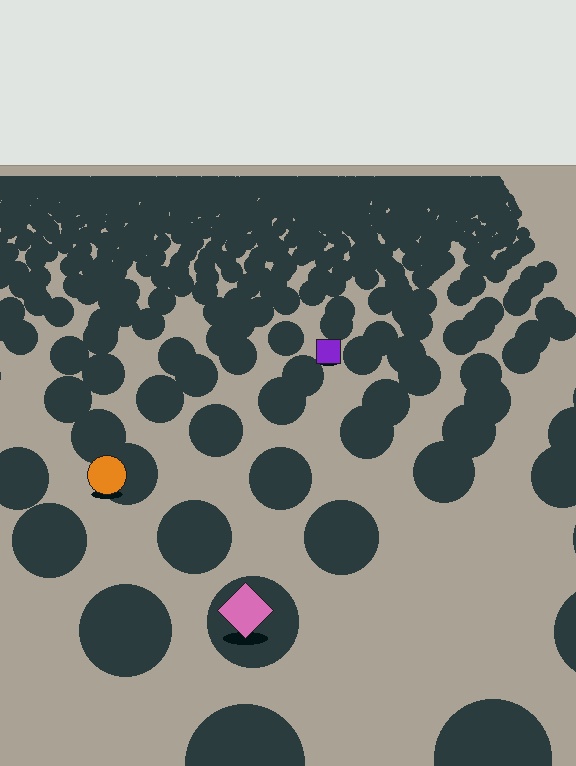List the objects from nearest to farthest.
From nearest to farthest: the pink diamond, the orange circle, the purple square.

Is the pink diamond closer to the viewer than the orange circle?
Yes. The pink diamond is closer — you can tell from the texture gradient: the ground texture is coarser near it.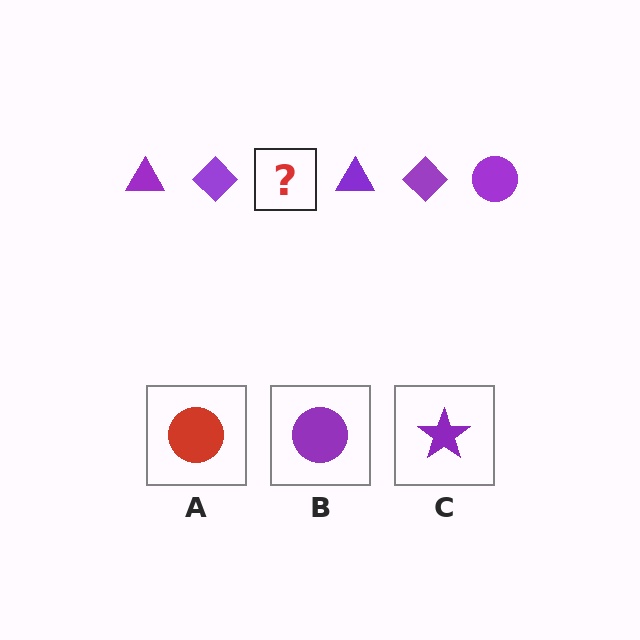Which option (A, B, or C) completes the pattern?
B.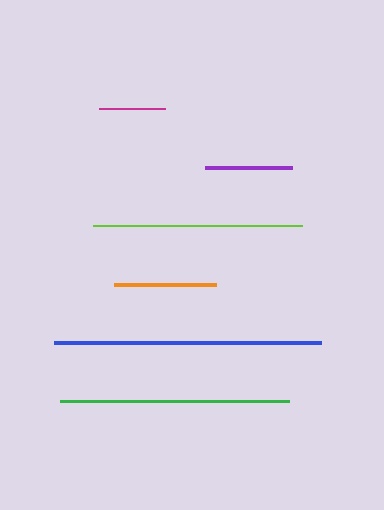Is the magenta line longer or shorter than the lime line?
The lime line is longer than the magenta line.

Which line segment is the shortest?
The magenta line is the shortest at approximately 65 pixels.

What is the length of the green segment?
The green segment is approximately 229 pixels long.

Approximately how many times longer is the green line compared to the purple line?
The green line is approximately 2.6 times the length of the purple line.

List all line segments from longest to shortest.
From longest to shortest: blue, green, lime, orange, purple, magenta.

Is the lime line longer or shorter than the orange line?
The lime line is longer than the orange line.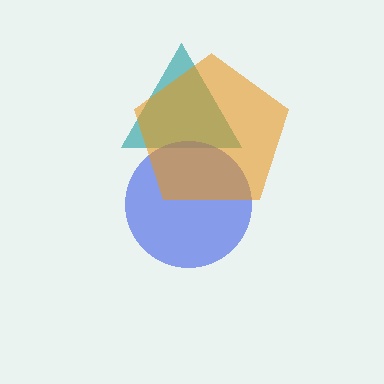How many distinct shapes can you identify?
There are 3 distinct shapes: a teal triangle, a blue circle, an orange pentagon.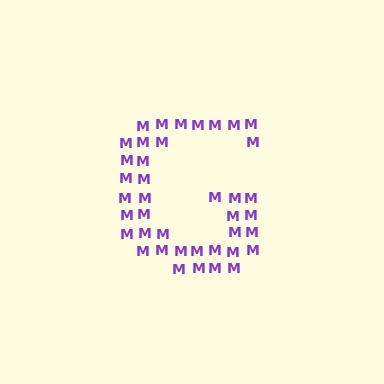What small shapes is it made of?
It is made of small letter M's.